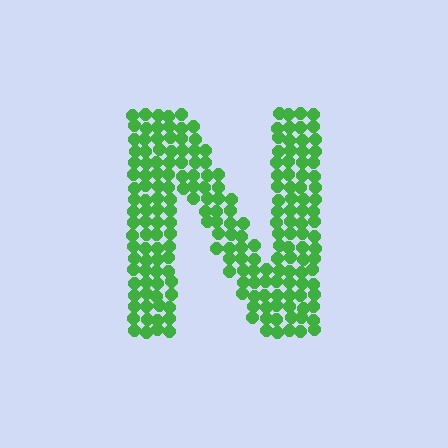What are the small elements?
The small elements are circles.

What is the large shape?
The large shape is the letter N.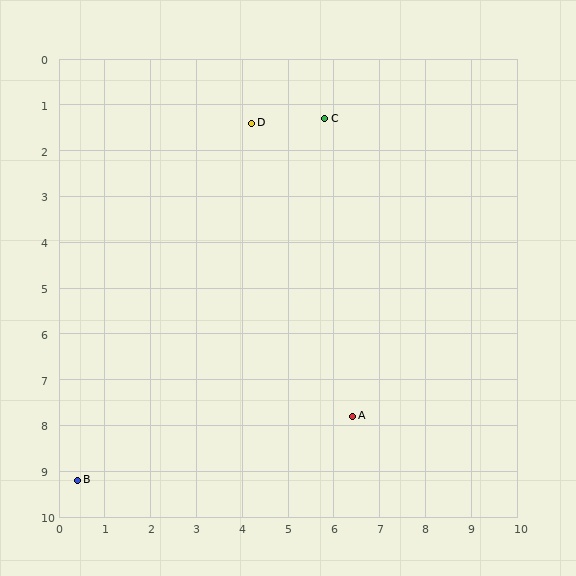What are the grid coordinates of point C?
Point C is at approximately (5.8, 1.3).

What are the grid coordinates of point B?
Point B is at approximately (0.4, 9.2).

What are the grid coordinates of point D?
Point D is at approximately (4.2, 1.4).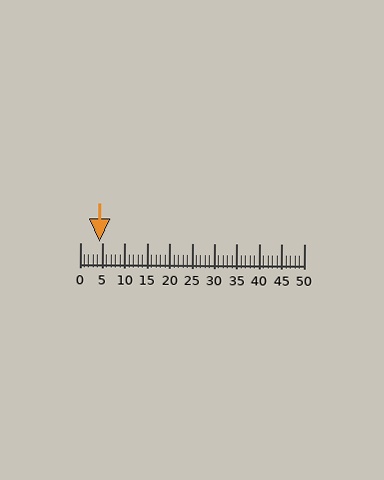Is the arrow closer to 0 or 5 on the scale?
The arrow is closer to 5.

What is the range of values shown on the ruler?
The ruler shows values from 0 to 50.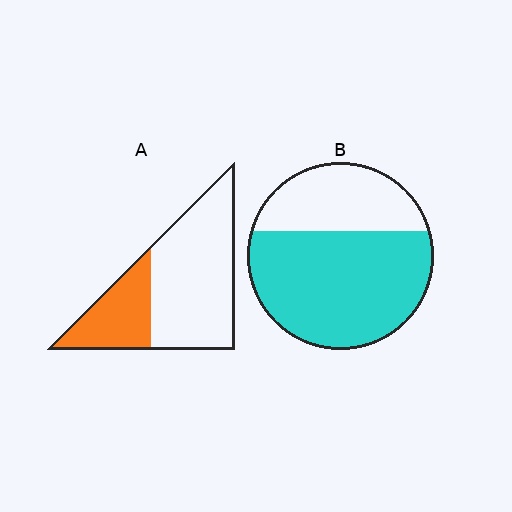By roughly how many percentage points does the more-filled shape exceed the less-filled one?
By roughly 35 percentage points (B over A).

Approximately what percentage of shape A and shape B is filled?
A is approximately 30% and B is approximately 65%.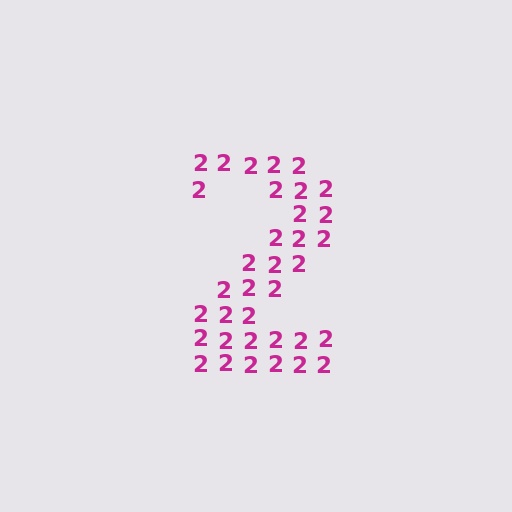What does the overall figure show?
The overall figure shows the digit 2.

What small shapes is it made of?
It is made of small digit 2's.